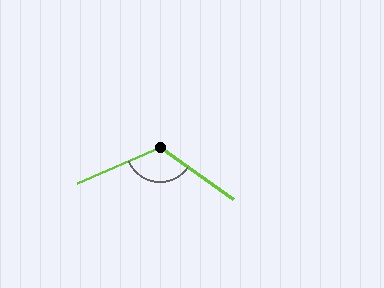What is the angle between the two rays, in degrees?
Approximately 121 degrees.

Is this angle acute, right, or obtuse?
It is obtuse.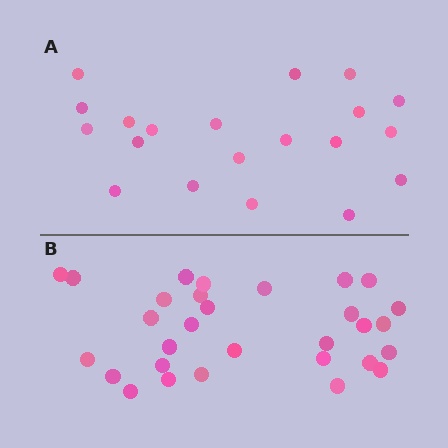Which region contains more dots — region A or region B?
Region B (the bottom region) has more dots.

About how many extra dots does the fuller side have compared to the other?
Region B has roughly 10 or so more dots than region A.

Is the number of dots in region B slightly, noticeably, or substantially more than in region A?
Region B has substantially more. The ratio is roughly 1.5 to 1.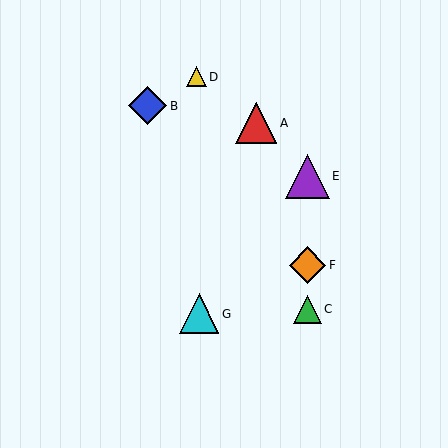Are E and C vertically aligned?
Yes, both are at x≈307.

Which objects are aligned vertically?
Objects C, E, F are aligned vertically.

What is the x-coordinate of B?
Object B is at x≈147.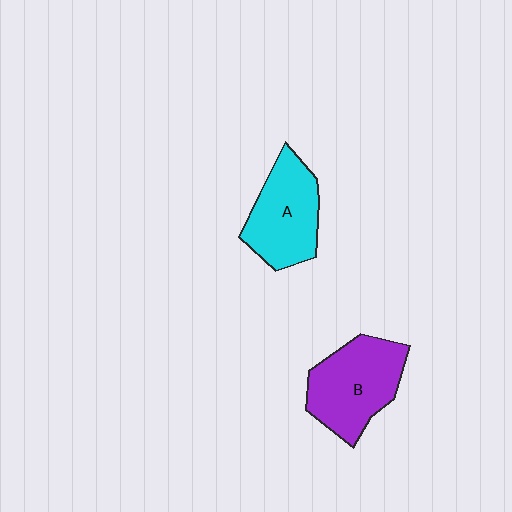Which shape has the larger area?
Shape B (purple).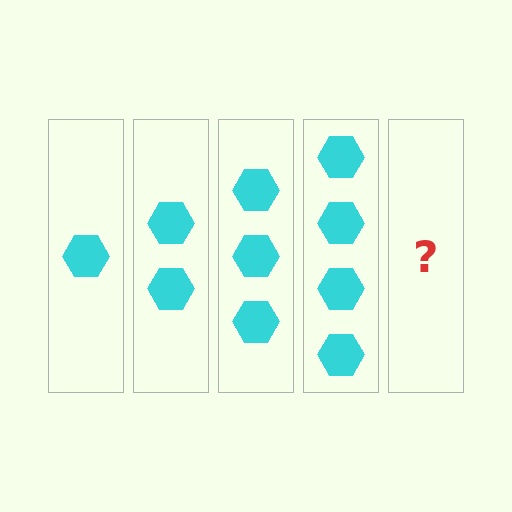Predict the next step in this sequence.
The next step is 5 hexagons.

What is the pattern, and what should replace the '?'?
The pattern is that each step adds one more hexagon. The '?' should be 5 hexagons.